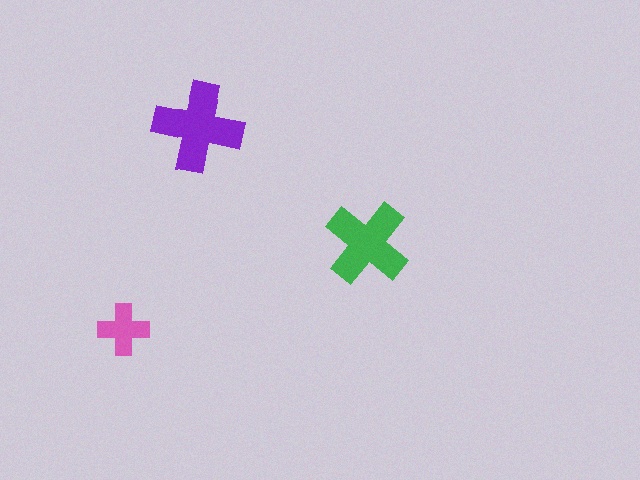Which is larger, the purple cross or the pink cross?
The purple one.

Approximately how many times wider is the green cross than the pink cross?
About 1.5 times wider.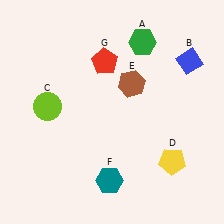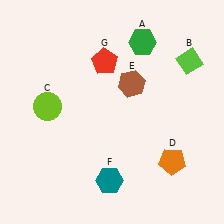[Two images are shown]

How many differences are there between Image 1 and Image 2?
There are 2 differences between the two images.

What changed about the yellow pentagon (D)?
In Image 1, D is yellow. In Image 2, it changed to orange.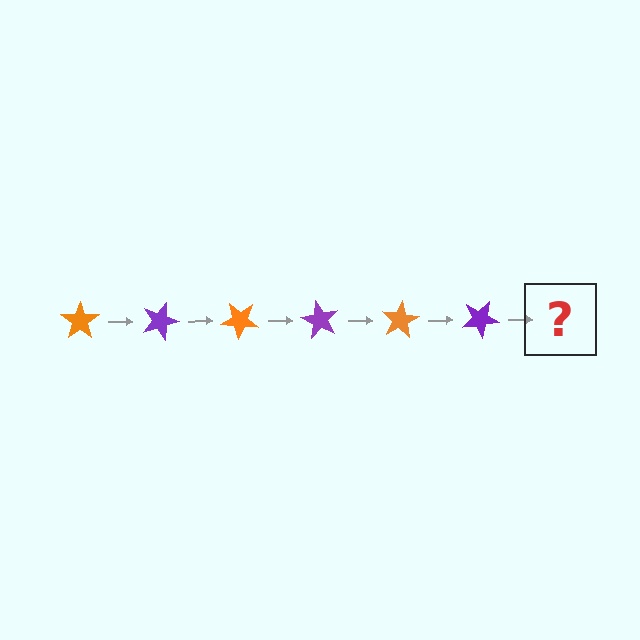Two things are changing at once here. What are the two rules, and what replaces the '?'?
The two rules are that it rotates 20 degrees each step and the color cycles through orange and purple. The '?' should be an orange star, rotated 120 degrees from the start.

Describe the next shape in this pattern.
It should be an orange star, rotated 120 degrees from the start.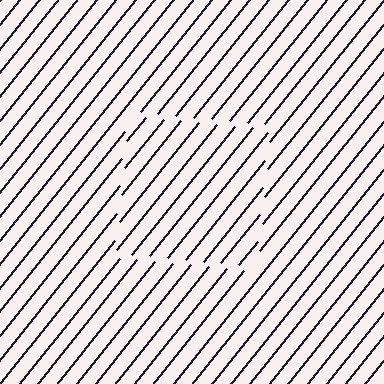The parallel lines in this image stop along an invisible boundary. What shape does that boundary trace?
An illusory square. The interior of the shape contains the same grating, shifted by half a period — the contour is defined by the phase discontinuity where line-ends from the inner and outer gratings abut.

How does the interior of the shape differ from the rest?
The interior of the shape contains the same grating, shifted by half a period — the contour is defined by the phase discontinuity where line-ends from the inner and outer gratings abut.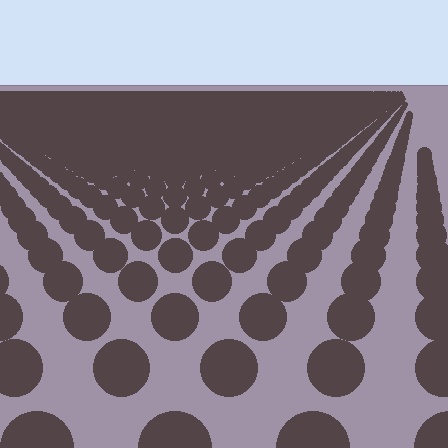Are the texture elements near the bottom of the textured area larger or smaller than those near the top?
Larger. Near the bottom, elements are closer to the viewer and appear at a bigger on-screen size.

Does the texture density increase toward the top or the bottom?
Density increases toward the top.